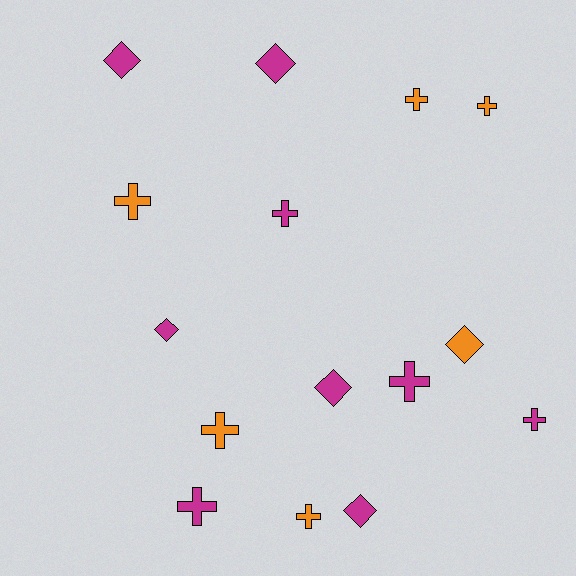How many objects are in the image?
There are 15 objects.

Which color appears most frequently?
Magenta, with 9 objects.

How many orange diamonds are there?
There is 1 orange diamond.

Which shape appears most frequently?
Cross, with 9 objects.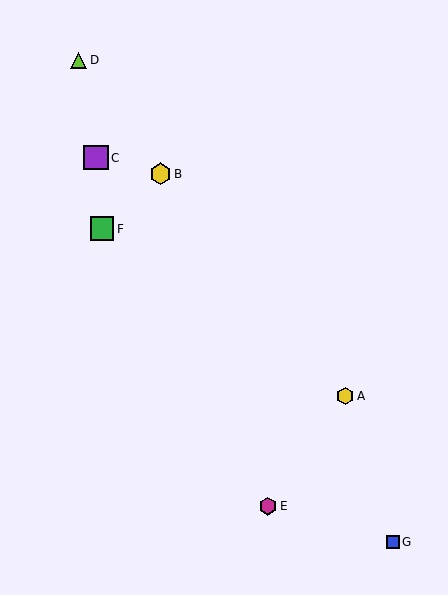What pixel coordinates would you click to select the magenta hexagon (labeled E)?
Click at (268, 506) to select the magenta hexagon E.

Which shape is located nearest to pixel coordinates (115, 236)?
The green square (labeled F) at (102, 229) is nearest to that location.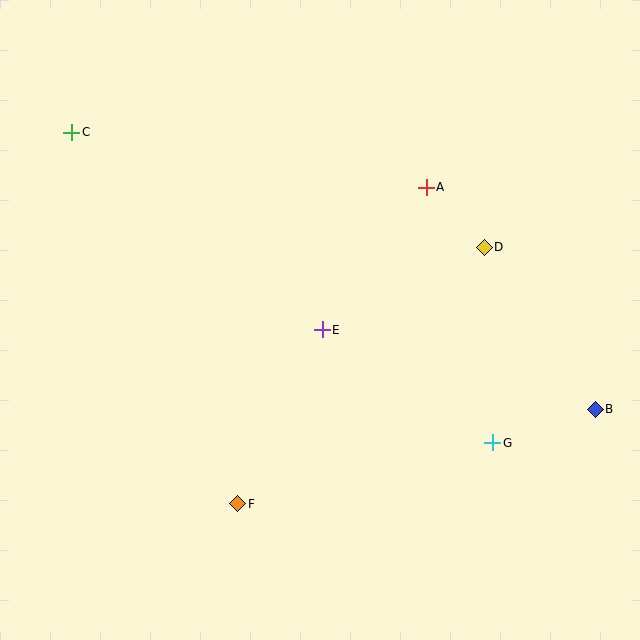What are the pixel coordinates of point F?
Point F is at (238, 504).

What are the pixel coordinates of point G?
Point G is at (493, 443).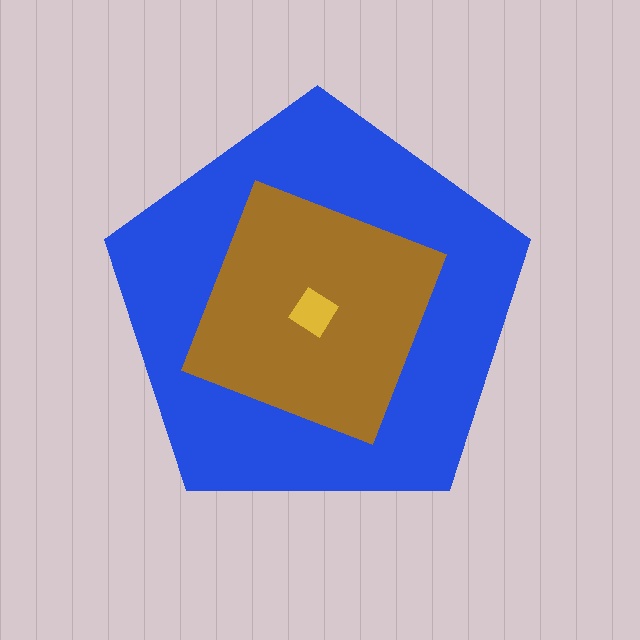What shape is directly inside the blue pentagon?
The brown square.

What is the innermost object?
The yellow diamond.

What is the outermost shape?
The blue pentagon.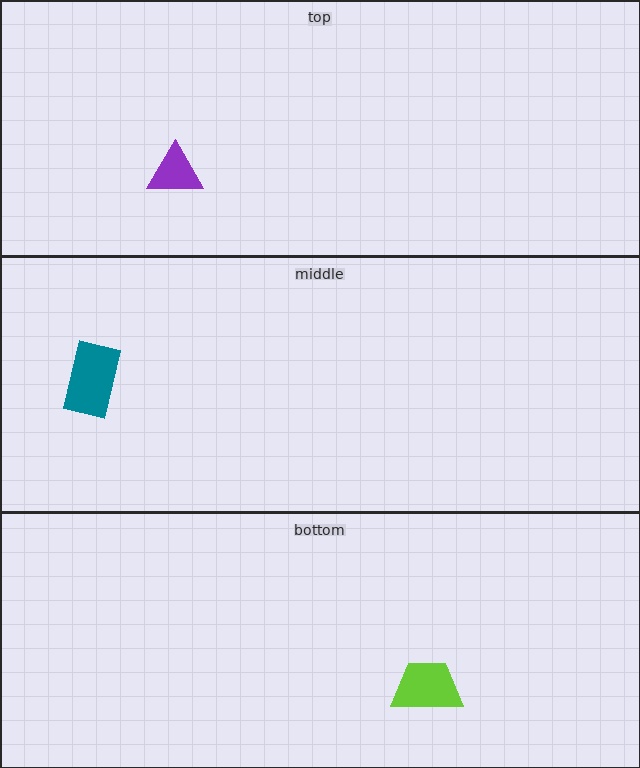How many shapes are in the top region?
1.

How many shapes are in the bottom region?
1.